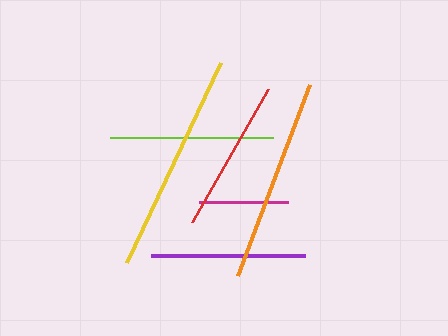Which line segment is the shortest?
The magenta line is the shortest at approximately 89 pixels.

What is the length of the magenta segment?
The magenta segment is approximately 89 pixels long.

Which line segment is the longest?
The yellow line is the longest at approximately 221 pixels.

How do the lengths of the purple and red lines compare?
The purple and red lines are approximately the same length.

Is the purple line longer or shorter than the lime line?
The lime line is longer than the purple line.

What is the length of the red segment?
The red segment is approximately 152 pixels long.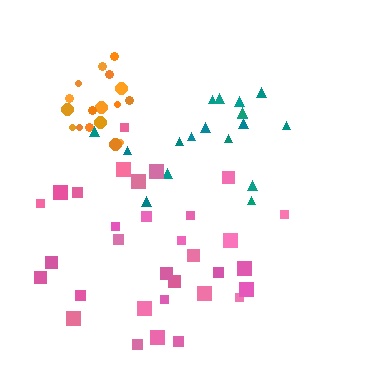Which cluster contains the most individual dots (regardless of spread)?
Pink (32).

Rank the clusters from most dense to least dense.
orange, pink, teal.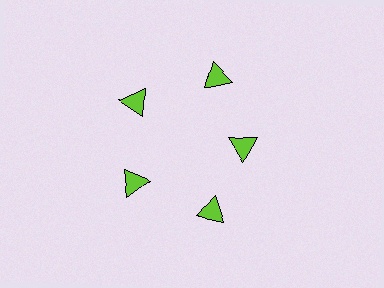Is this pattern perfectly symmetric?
No. The 5 lime triangles are arranged in a ring, but one element near the 3 o'clock position is pulled inward toward the center, breaking the 5-fold rotational symmetry.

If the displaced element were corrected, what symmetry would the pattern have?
It would have 5-fold rotational symmetry — the pattern would map onto itself every 72 degrees.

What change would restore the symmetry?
The symmetry would be restored by moving it outward, back onto the ring so that all 5 triangles sit at equal angles and equal distance from the center.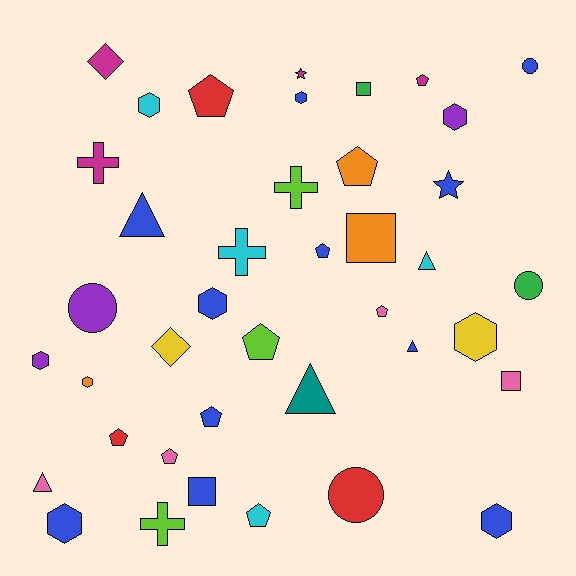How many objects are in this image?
There are 40 objects.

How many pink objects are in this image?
There are 4 pink objects.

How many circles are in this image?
There are 4 circles.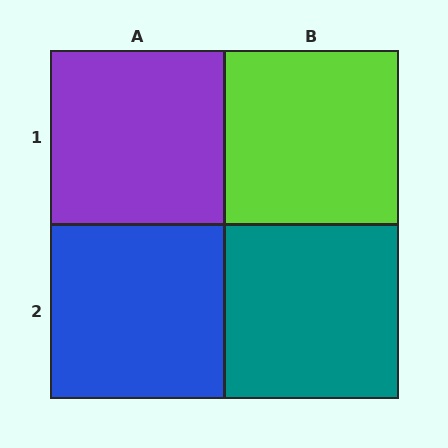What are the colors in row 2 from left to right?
Blue, teal.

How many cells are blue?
1 cell is blue.